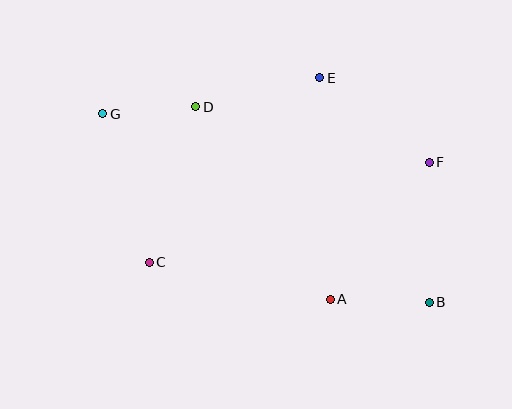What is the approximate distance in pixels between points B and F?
The distance between B and F is approximately 140 pixels.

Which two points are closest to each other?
Points D and G are closest to each other.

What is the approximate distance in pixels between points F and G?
The distance between F and G is approximately 330 pixels.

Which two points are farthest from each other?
Points B and G are farthest from each other.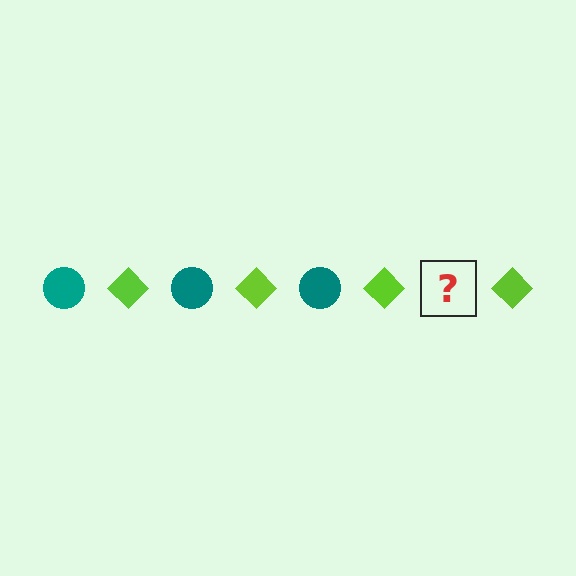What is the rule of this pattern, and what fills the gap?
The rule is that the pattern alternates between teal circle and lime diamond. The gap should be filled with a teal circle.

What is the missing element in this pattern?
The missing element is a teal circle.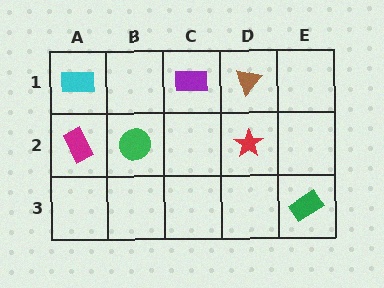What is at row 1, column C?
A purple rectangle.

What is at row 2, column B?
A green circle.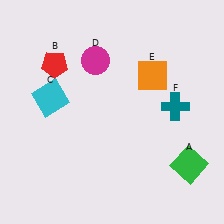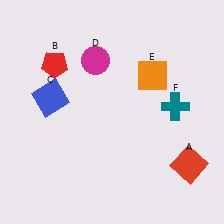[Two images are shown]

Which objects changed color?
A changed from green to red. C changed from cyan to blue.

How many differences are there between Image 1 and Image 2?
There are 2 differences between the two images.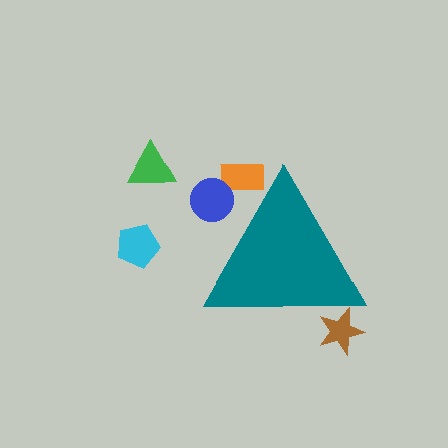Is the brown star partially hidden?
Yes, the brown star is partially hidden behind the teal triangle.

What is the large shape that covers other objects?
A teal triangle.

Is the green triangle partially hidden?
No, the green triangle is fully visible.